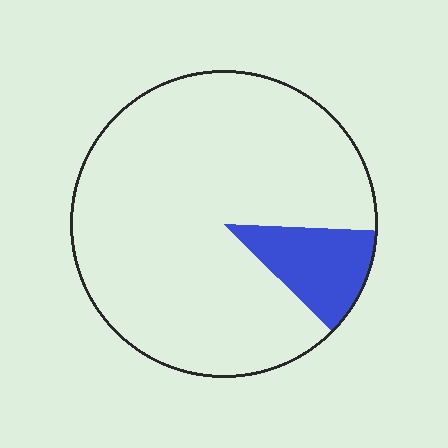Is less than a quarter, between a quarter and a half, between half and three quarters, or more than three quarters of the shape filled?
Less than a quarter.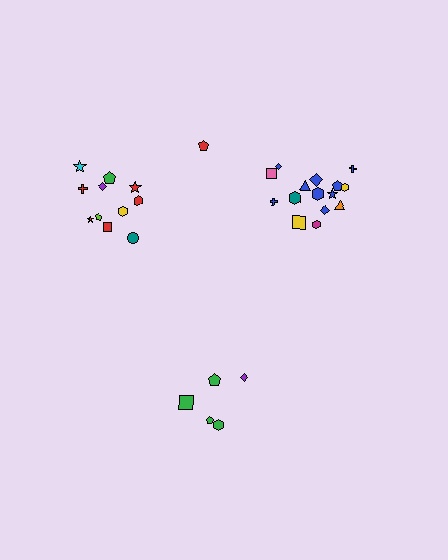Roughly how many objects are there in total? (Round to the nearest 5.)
Roughly 30 objects in total.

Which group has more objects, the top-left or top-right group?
The top-right group.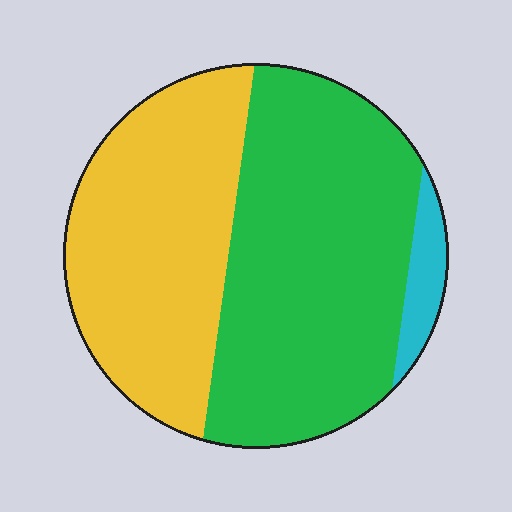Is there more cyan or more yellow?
Yellow.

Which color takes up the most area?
Green, at roughly 55%.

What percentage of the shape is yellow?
Yellow covers 41% of the shape.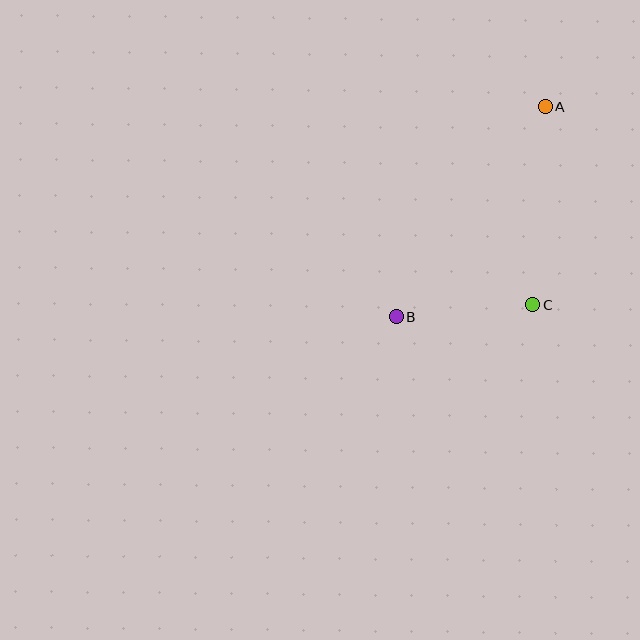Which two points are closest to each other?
Points B and C are closest to each other.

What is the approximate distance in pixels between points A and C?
The distance between A and C is approximately 199 pixels.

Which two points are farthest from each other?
Points A and B are farthest from each other.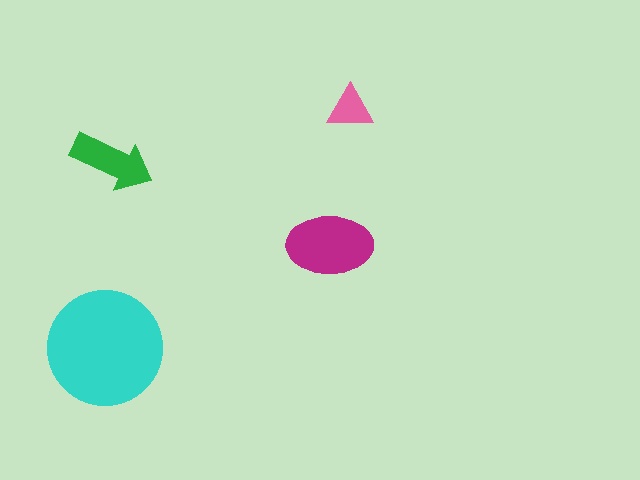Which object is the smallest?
The pink triangle.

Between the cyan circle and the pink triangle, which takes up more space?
The cyan circle.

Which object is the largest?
The cyan circle.